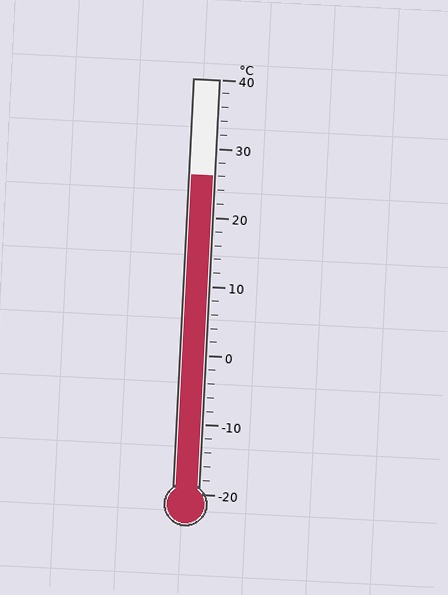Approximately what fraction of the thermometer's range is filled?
The thermometer is filled to approximately 75% of its range.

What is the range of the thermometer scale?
The thermometer scale ranges from -20°C to 40°C.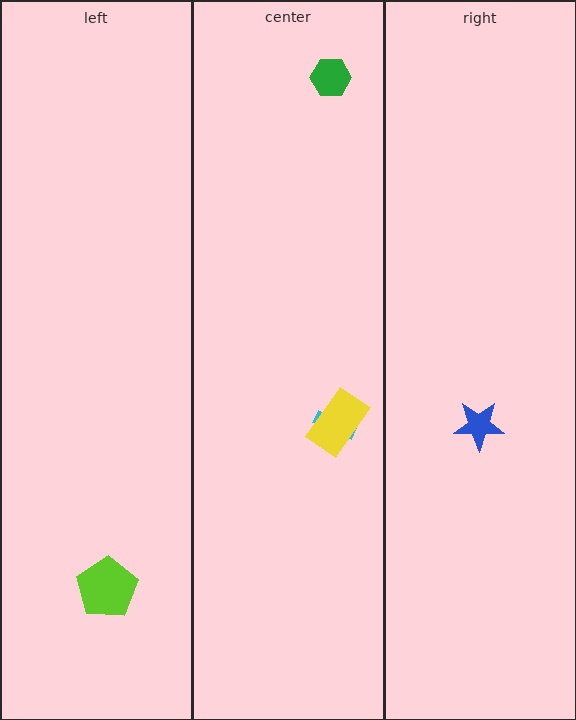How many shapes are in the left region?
1.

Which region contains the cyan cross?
The center region.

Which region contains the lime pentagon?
The left region.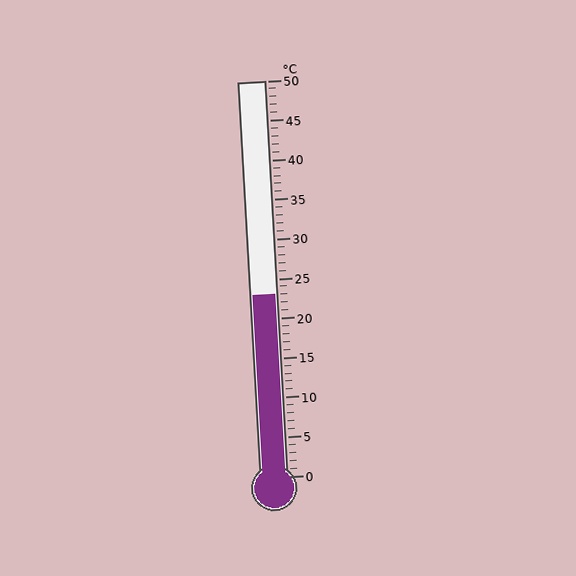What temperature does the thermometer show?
The thermometer shows approximately 23°C.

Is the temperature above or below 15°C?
The temperature is above 15°C.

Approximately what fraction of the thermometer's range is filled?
The thermometer is filled to approximately 45% of its range.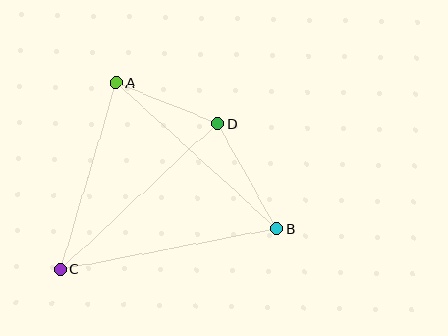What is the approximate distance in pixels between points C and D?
The distance between C and D is approximately 214 pixels.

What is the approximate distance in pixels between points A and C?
The distance between A and C is approximately 195 pixels.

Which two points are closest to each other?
Points A and D are closest to each other.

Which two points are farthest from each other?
Points B and C are farthest from each other.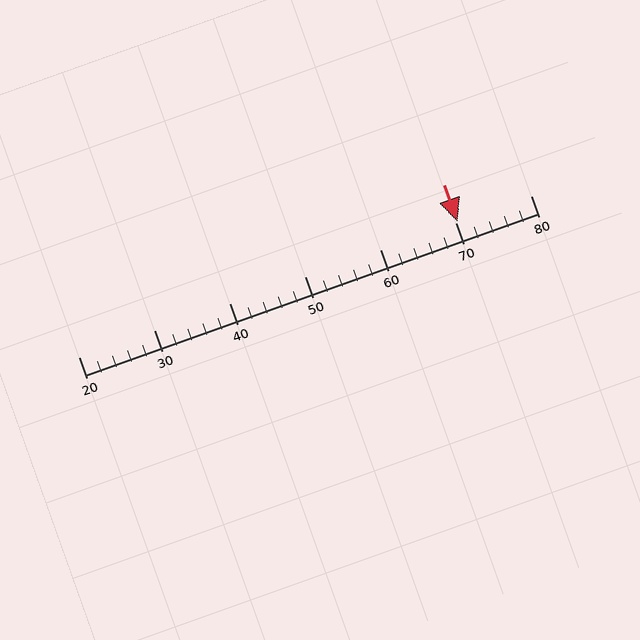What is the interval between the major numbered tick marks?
The major tick marks are spaced 10 units apart.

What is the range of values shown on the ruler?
The ruler shows values from 20 to 80.